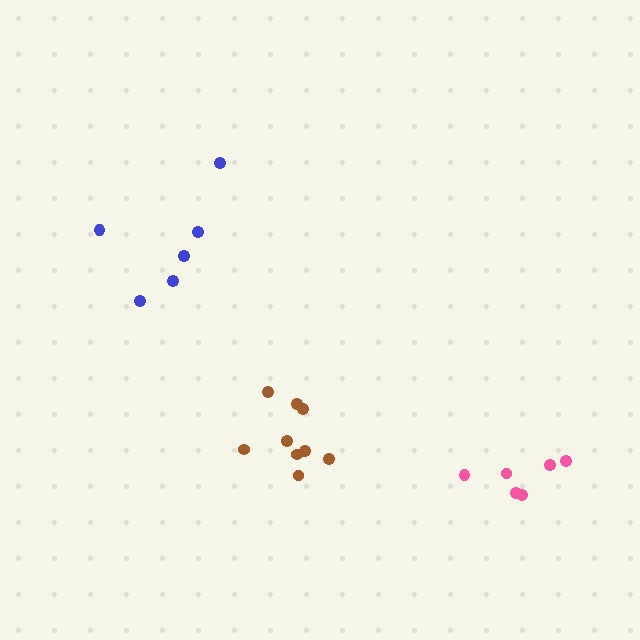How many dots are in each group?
Group 1: 6 dots, Group 2: 6 dots, Group 3: 9 dots (21 total).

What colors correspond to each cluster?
The clusters are colored: blue, pink, brown.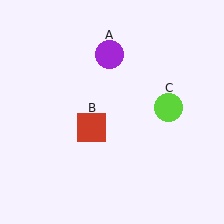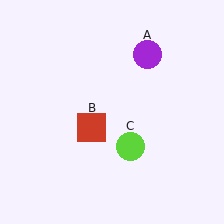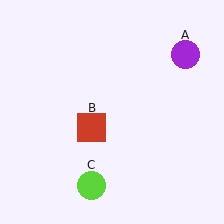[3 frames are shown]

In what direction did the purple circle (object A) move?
The purple circle (object A) moved right.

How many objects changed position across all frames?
2 objects changed position: purple circle (object A), lime circle (object C).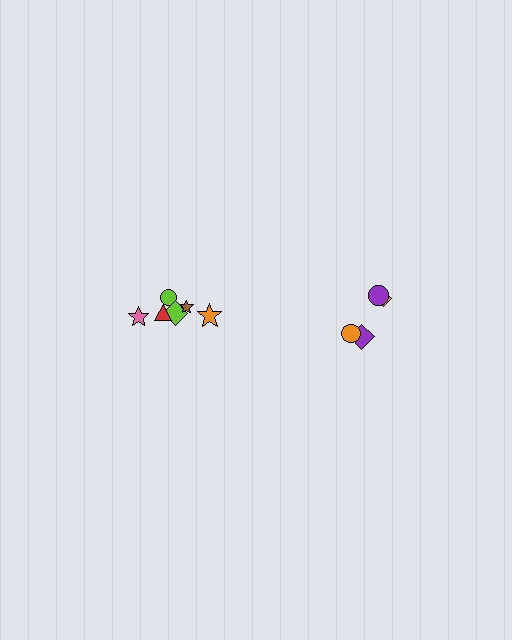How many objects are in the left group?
There are 6 objects.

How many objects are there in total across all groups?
There are 10 objects.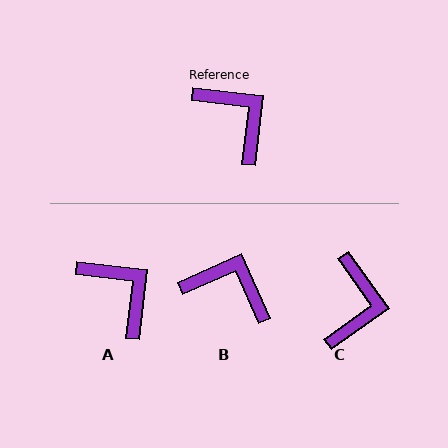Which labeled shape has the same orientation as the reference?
A.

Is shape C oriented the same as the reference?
No, it is off by about 48 degrees.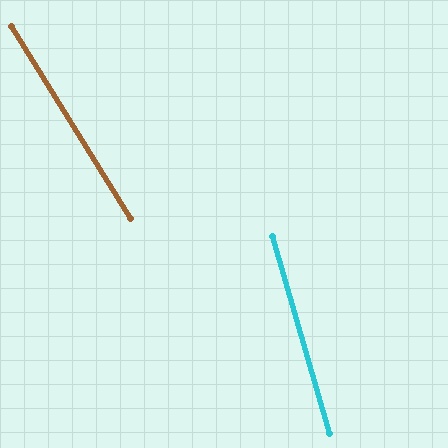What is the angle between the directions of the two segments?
Approximately 16 degrees.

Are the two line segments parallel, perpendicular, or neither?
Neither parallel nor perpendicular — they differ by about 16°.